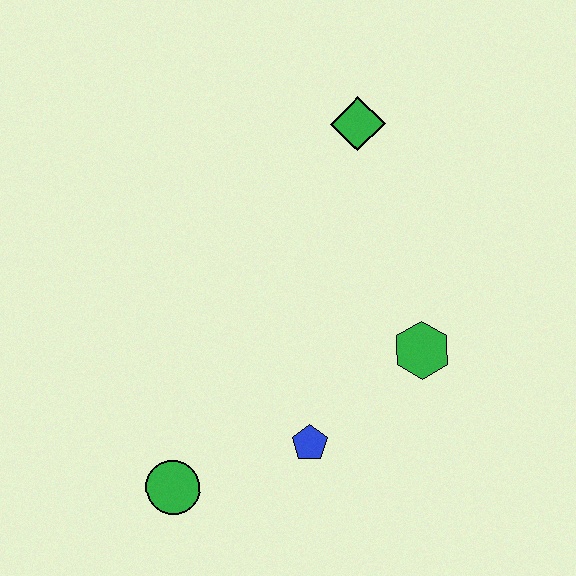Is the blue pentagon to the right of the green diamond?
No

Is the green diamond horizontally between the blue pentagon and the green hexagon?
Yes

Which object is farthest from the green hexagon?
The green circle is farthest from the green hexagon.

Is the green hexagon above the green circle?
Yes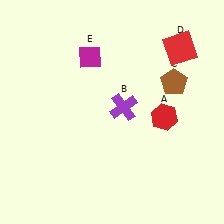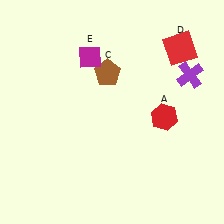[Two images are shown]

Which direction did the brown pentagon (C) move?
The brown pentagon (C) moved left.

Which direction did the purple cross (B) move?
The purple cross (B) moved right.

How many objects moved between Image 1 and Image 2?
2 objects moved between the two images.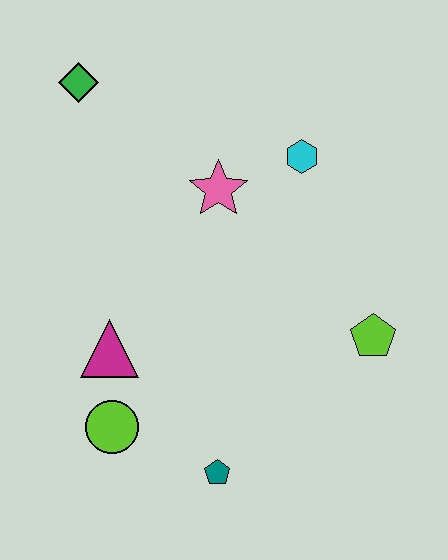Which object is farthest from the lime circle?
The green diamond is farthest from the lime circle.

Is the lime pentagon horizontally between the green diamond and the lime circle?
No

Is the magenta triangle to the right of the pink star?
No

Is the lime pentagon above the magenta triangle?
Yes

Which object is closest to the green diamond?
The pink star is closest to the green diamond.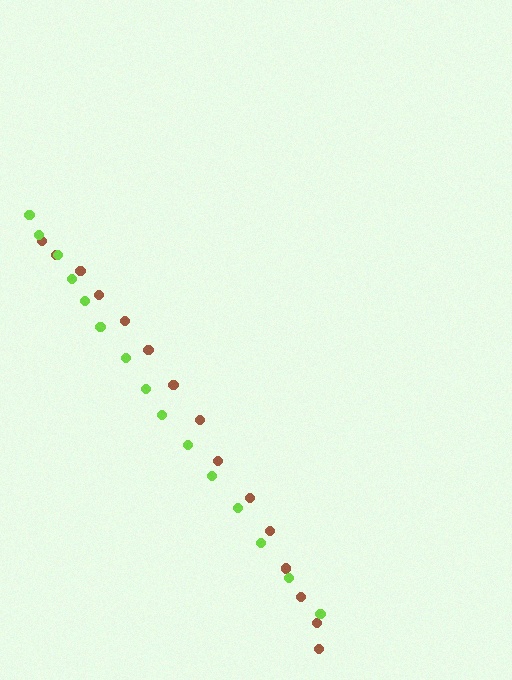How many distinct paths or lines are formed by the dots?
There are 2 distinct paths.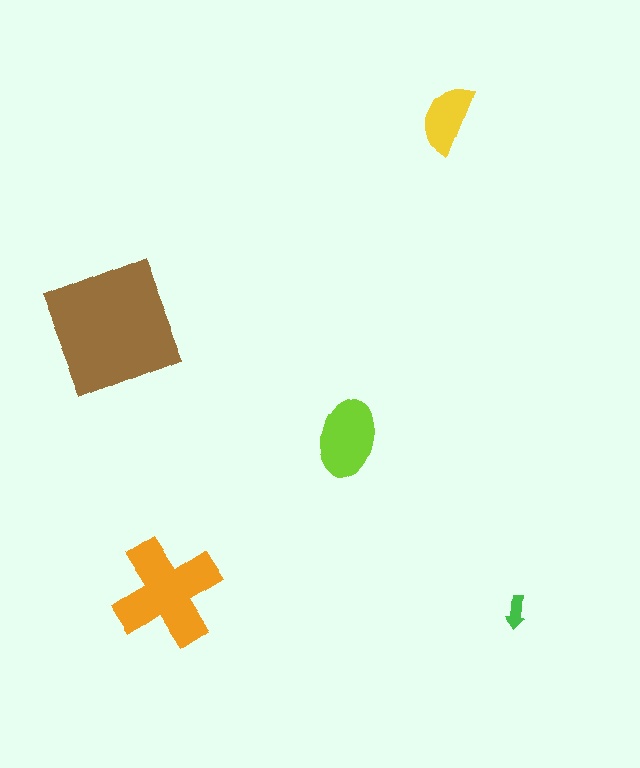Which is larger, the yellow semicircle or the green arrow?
The yellow semicircle.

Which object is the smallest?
The green arrow.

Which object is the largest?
The brown square.